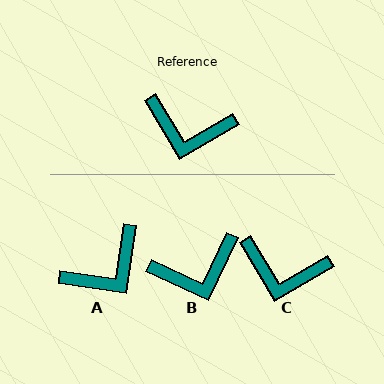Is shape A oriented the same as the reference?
No, it is off by about 51 degrees.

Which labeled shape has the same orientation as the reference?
C.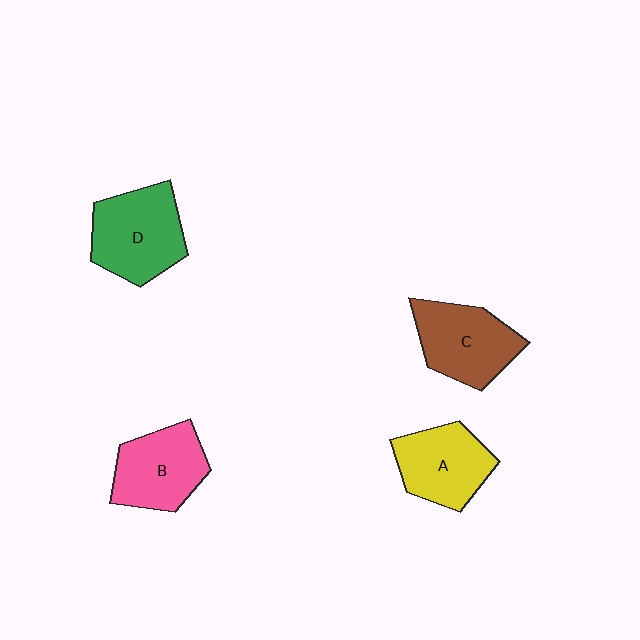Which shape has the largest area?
Shape D (green).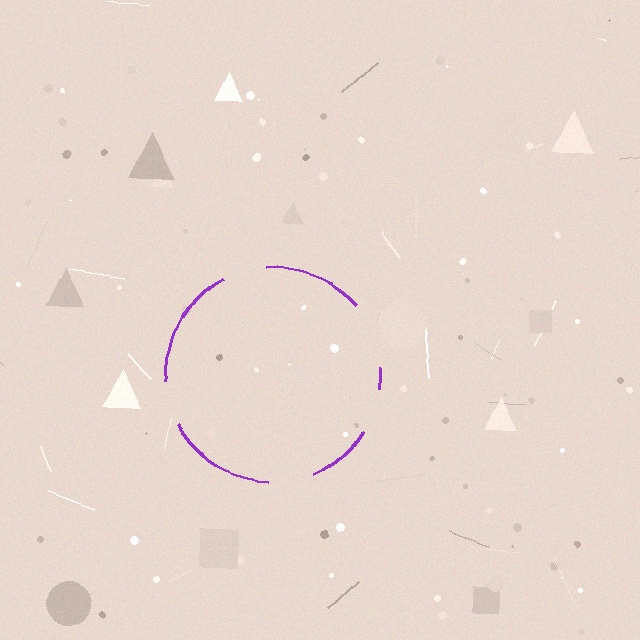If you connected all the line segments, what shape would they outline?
They would outline a circle.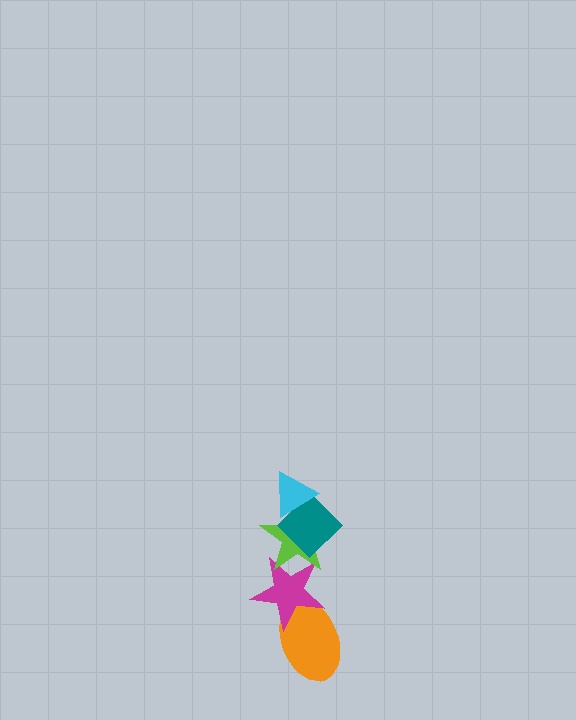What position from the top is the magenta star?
The magenta star is 4th from the top.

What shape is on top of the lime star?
The teal diamond is on top of the lime star.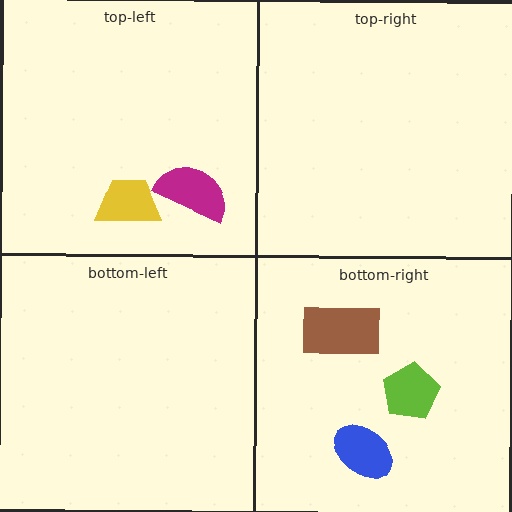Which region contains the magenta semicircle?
The top-left region.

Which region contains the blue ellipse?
The bottom-right region.